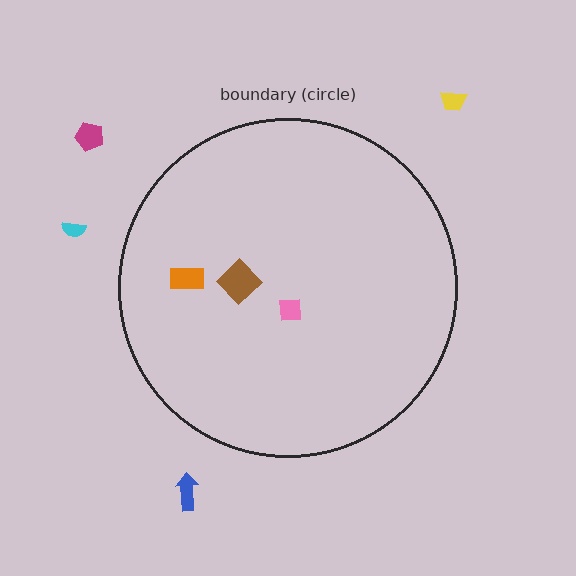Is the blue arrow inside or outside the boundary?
Outside.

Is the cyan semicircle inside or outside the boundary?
Outside.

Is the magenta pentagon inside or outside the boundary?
Outside.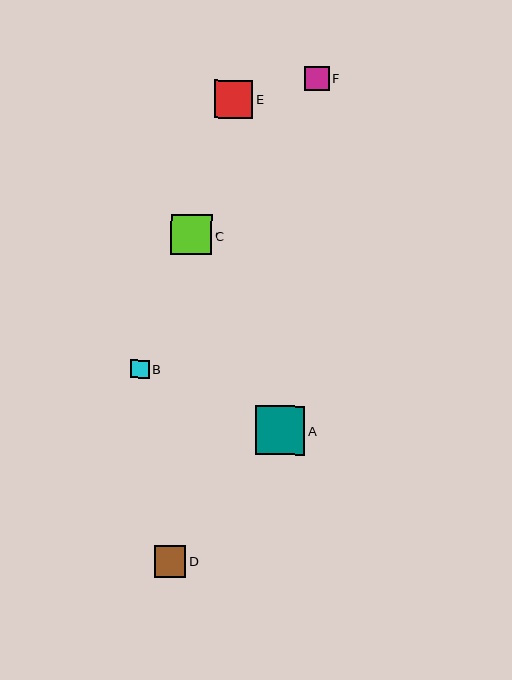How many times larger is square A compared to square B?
Square A is approximately 2.7 times the size of square B.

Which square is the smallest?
Square B is the smallest with a size of approximately 18 pixels.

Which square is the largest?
Square A is the largest with a size of approximately 49 pixels.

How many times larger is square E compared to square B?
Square E is approximately 2.0 times the size of square B.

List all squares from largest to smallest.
From largest to smallest: A, C, E, D, F, B.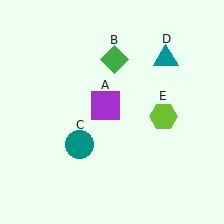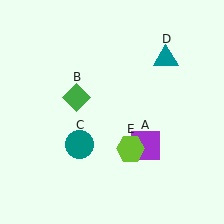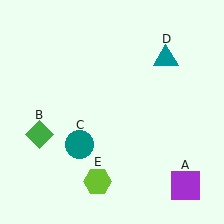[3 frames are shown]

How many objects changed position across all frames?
3 objects changed position: purple square (object A), green diamond (object B), lime hexagon (object E).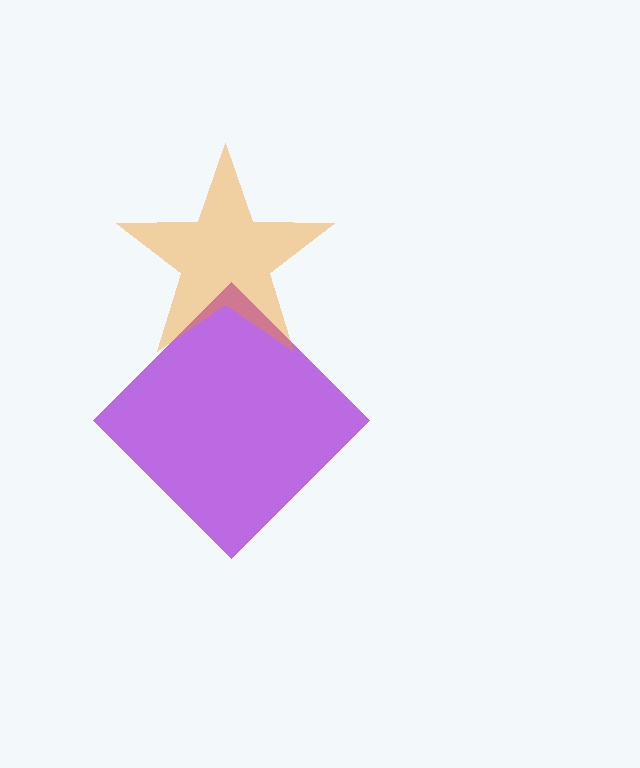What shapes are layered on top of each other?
The layered shapes are: a purple diamond, an orange star.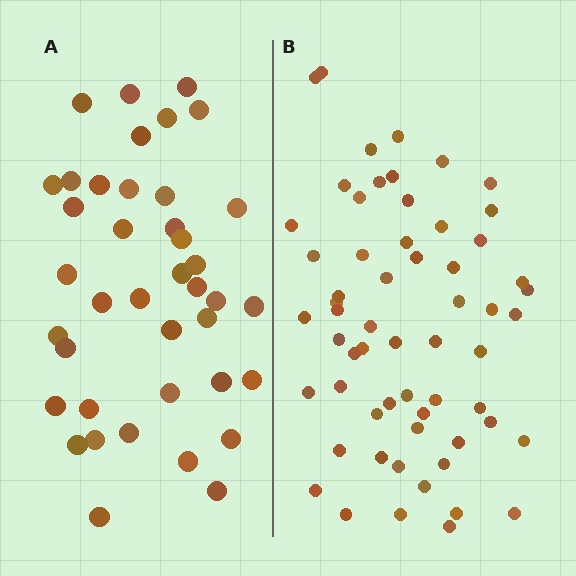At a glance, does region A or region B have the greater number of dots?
Region B (the right region) has more dots.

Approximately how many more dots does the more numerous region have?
Region B has approximately 20 more dots than region A.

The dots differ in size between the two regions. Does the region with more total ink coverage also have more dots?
No. Region A has more total ink coverage because its dots are larger, but region B actually contains more individual dots. Total area can be misleading — the number of items is what matters here.